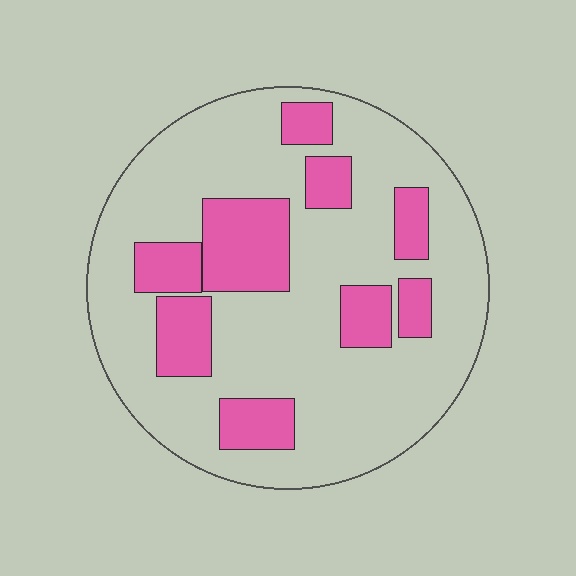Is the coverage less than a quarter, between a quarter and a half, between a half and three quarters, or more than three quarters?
Between a quarter and a half.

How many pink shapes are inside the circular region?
9.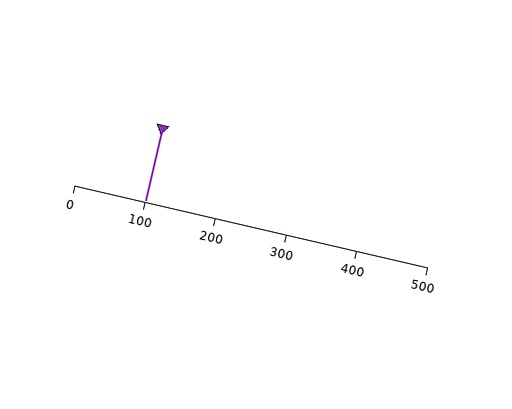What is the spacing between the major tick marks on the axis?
The major ticks are spaced 100 apart.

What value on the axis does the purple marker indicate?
The marker indicates approximately 100.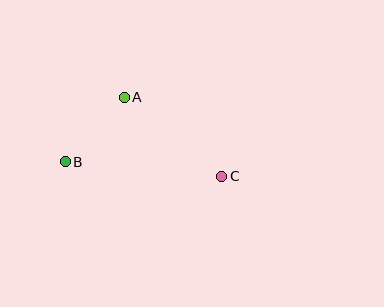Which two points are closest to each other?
Points A and B are closest to each other.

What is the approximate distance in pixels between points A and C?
The distance between A and C is approximately 125 pixels.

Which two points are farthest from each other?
Points B and C are farthest from each other.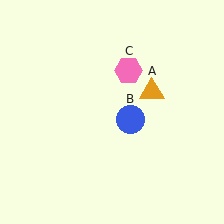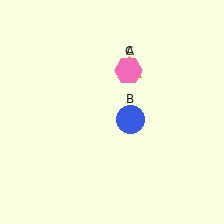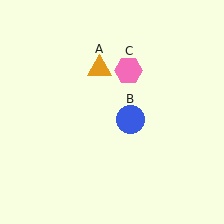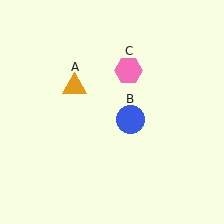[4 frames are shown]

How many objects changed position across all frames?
1 object changed position: orange triangle (object A).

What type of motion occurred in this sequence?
The orange triangle (object A) rotated counterclockwise around the center of the scene.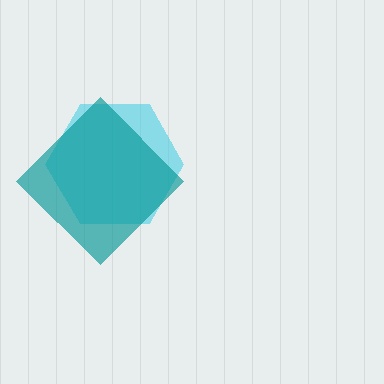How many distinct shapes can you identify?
There are 2 distinct shapes: a cyan hexagon, a teal diamond.